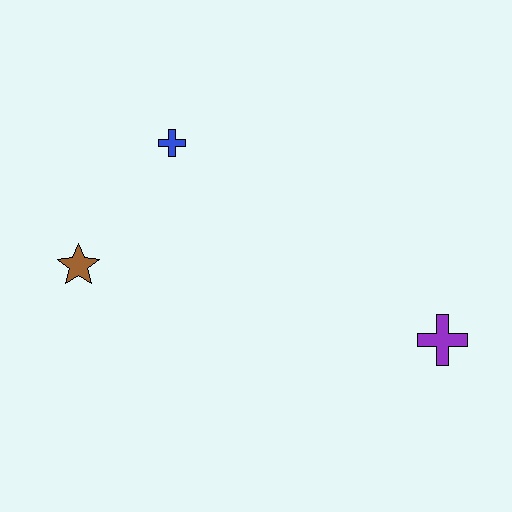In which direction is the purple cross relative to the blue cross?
The purple cross is to the right of the blue cross.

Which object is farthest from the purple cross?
The brown star is farthest from the purple cross.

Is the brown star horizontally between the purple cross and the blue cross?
No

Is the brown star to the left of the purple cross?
Yes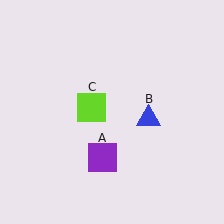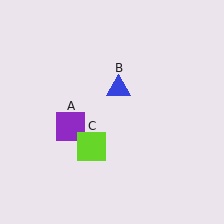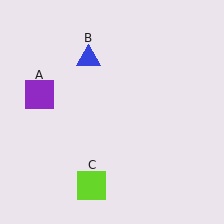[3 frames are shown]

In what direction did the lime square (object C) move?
The lime square (object C) moved down.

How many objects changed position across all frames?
3 objects changed position: purple square (object A), blue triangle (object B), lime square (object C).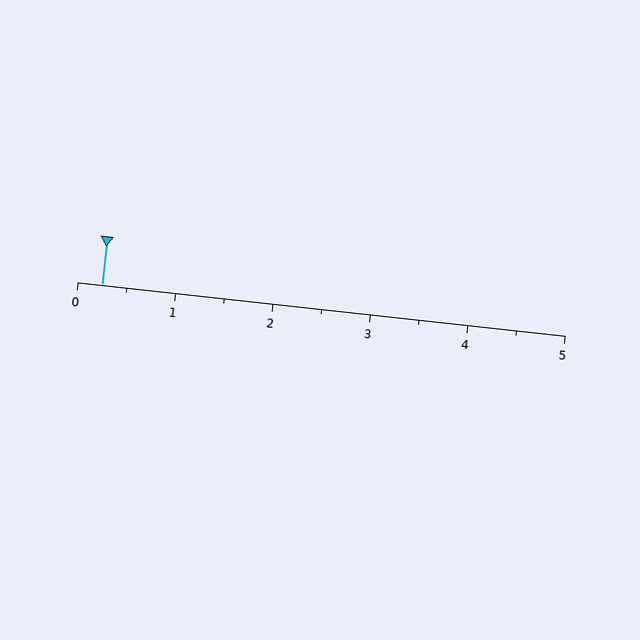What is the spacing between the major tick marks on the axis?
The major ticks are spaced 1 apart.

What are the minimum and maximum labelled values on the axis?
The axis runs from 0 to 5.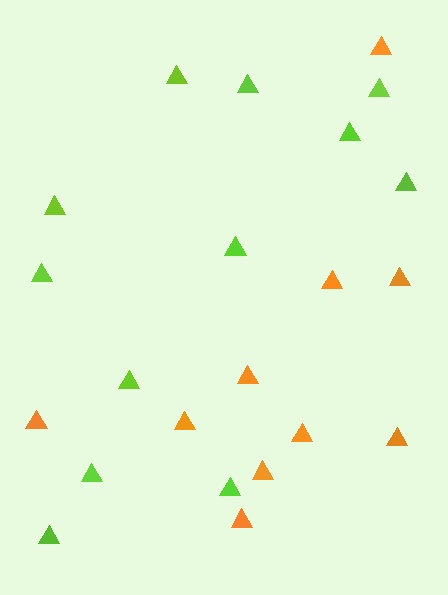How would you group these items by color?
There are 2 groups: one group of orange triangles (10) and one group of lime triangles (12).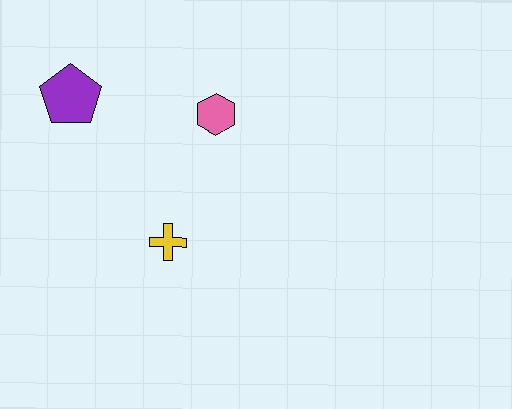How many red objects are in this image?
There are no red objects.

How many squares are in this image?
There are no squares.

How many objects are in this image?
There are 3 objects.